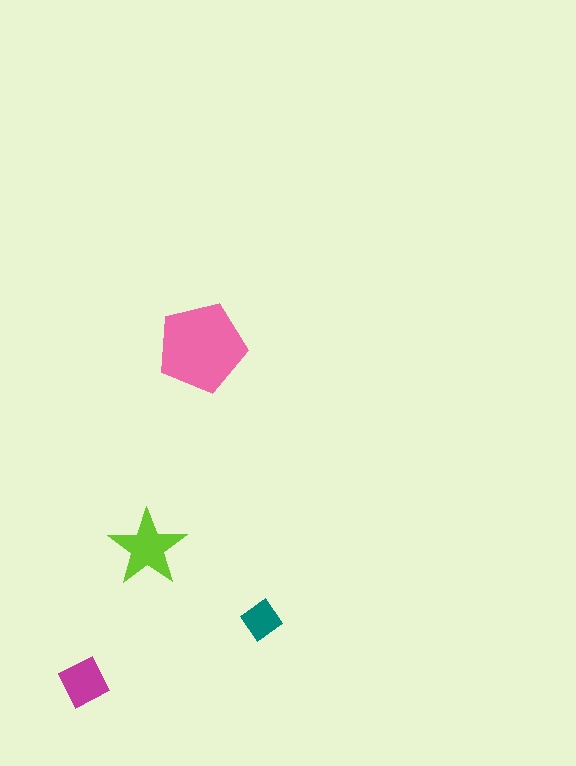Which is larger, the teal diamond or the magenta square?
The magenta square.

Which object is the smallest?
The teal diamond.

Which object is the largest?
The pink pentagon.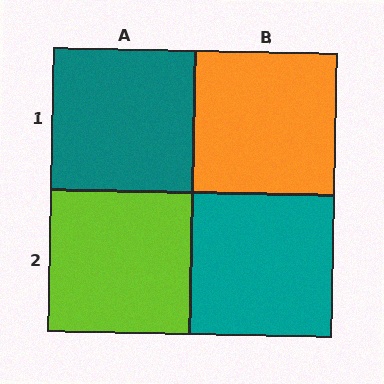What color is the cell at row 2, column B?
Teal.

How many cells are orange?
1 cell is orange.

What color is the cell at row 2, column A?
Lime.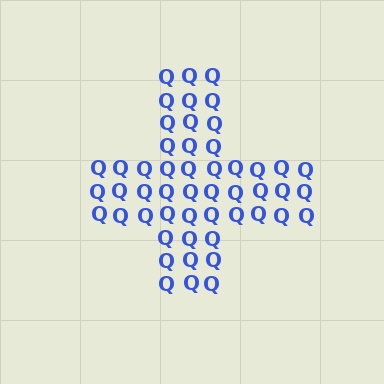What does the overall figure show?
The overall figure shows a cross.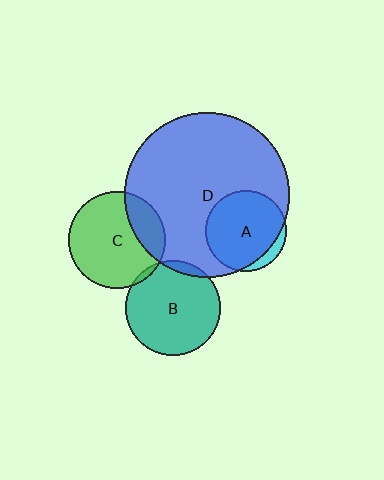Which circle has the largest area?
Circle D (blue).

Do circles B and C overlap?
Yes.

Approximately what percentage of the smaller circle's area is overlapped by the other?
Approximately 5%.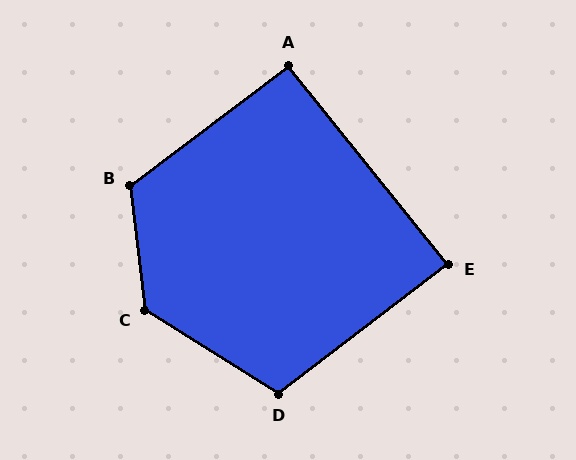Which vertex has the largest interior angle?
C, at approximately 129 degrees.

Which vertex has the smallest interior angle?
E, at approximately 88 degrees.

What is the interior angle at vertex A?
Approximately 92 degrees (approximately right).